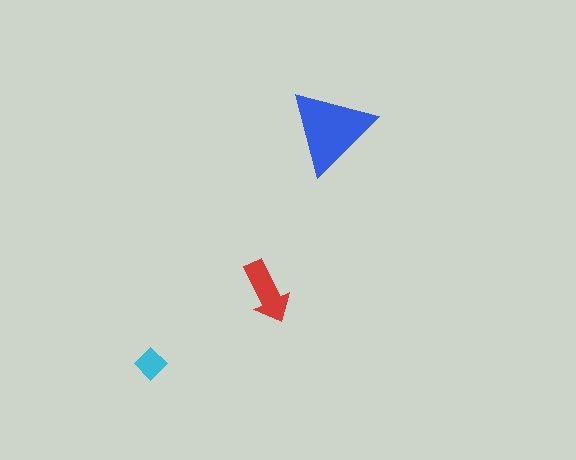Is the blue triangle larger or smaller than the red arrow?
Larger.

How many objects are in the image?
There are 3 objects in the image.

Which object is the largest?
The blue triangle.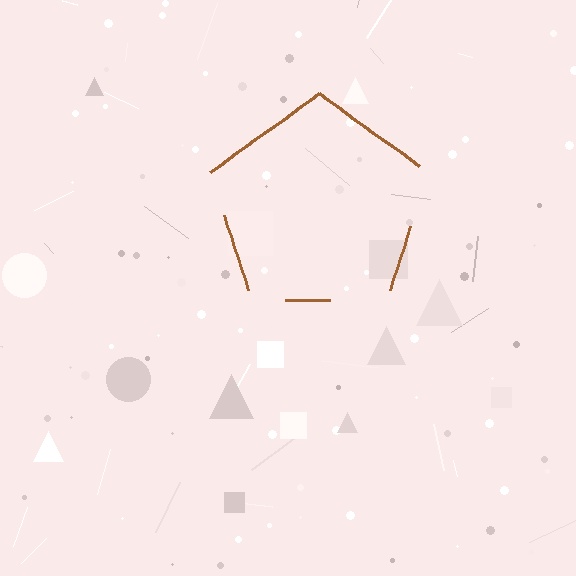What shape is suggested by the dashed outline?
The dashed outline suggests a pentagon.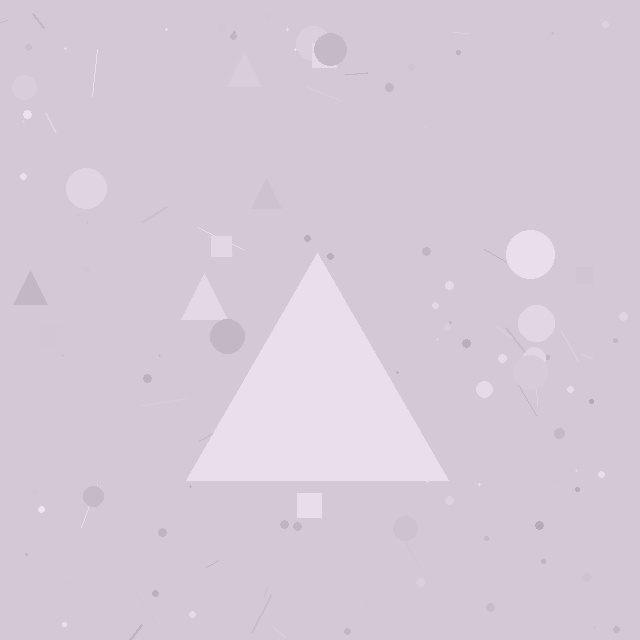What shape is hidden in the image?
A triangle is hidden in the image.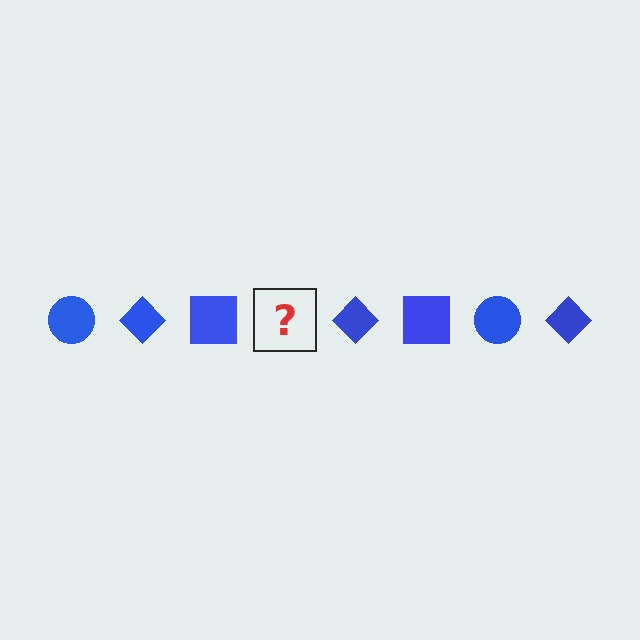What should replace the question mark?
The question mark should be replaced with a blue circle.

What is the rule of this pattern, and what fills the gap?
The rule is that the pattern cycles through circle, diamond, square shapes in blue. The gap should be filled with a blue circle.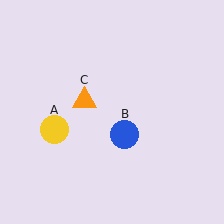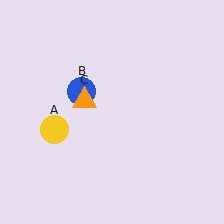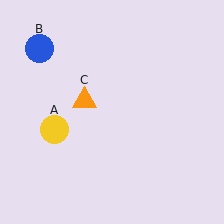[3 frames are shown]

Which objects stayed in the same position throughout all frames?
Yellow circle (object A) and orange triangle (object C) remained stationary.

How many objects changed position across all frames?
1 object changed position: blue circle (object B).